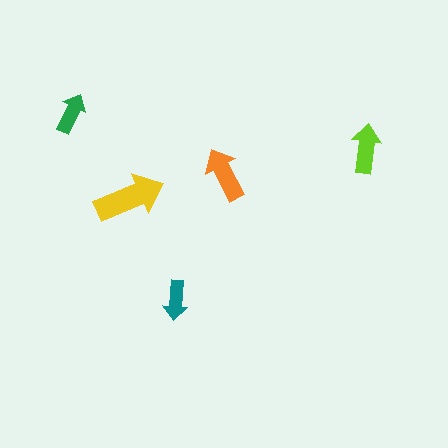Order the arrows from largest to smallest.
the yellow one, the orange one, the lime one, the green one, the teal one.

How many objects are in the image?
There are 5 objects in the image.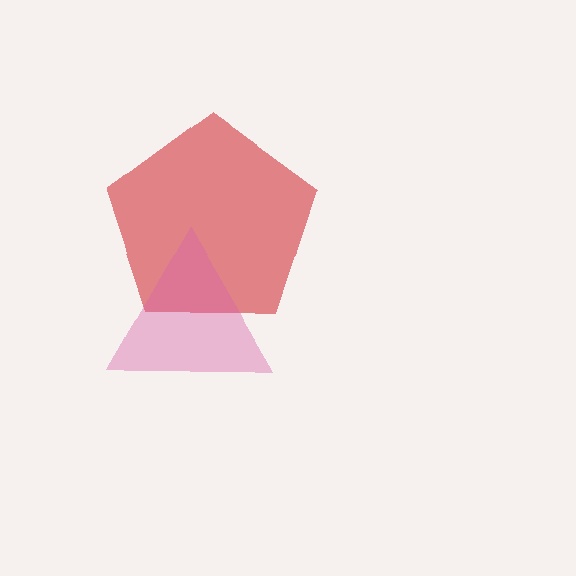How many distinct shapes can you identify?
There are 2 distinct shapes: a red pentagon, a pink triangle.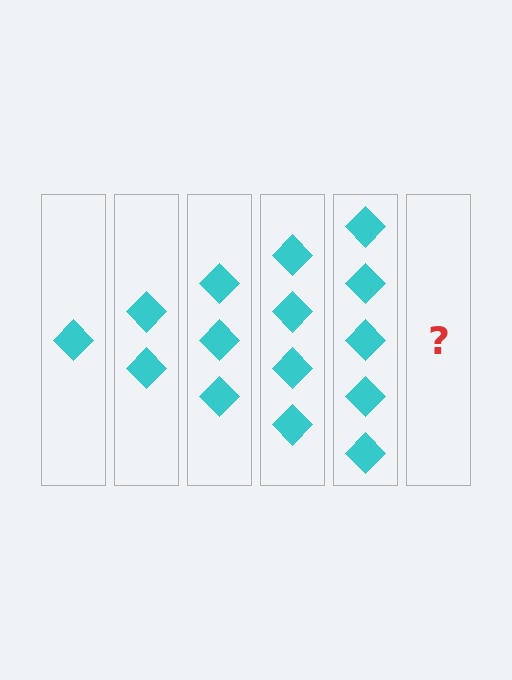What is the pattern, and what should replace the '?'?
The pattern is that each step adds one more diamond. The '?' should be 6 diamonds.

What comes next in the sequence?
The next element should be 6 diamonds.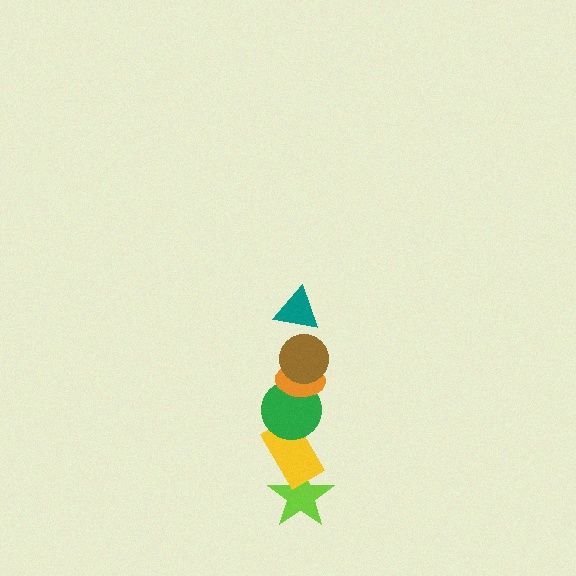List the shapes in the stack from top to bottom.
From top to bottom: the teal triangle, the brown circle, the orange ellipse, the green circle, the yellow rectangle, the lime star.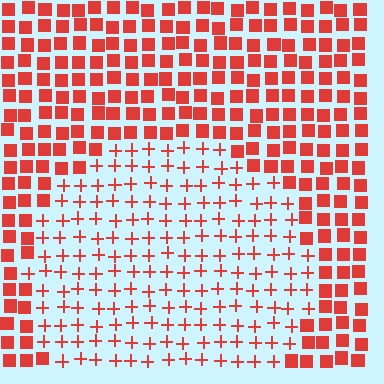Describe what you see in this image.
The image is filled with small red elements arranged in a uniform grid. A circle-shaped region contains plus signs, while the surrounding area contains squares. The boundary is defined purely by the change in element shape.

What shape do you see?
I see a circle.